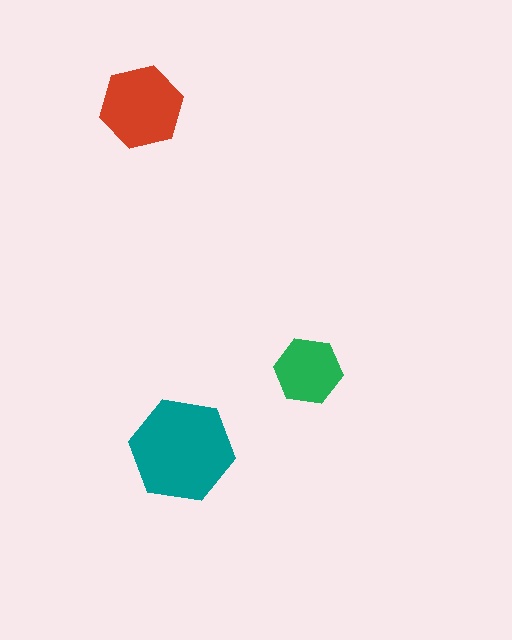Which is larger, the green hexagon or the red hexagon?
The red one.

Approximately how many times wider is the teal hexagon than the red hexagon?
About 1.5 times wider.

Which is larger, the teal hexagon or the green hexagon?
The teal one.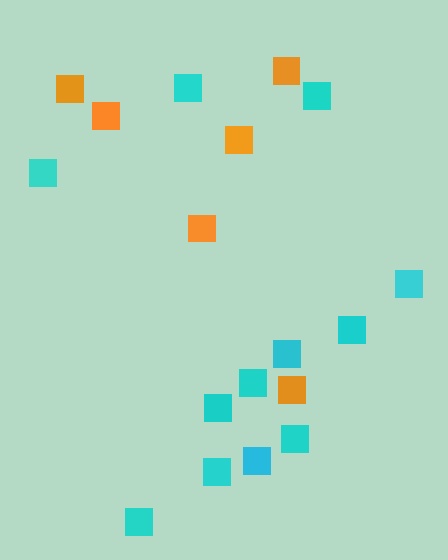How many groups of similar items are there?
There are 2 groups: one group of orange squares (6) and one group of cyan squares (12).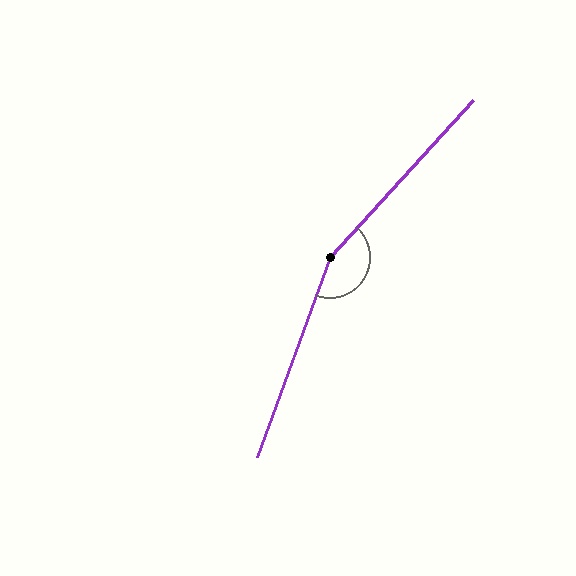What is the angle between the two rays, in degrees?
Approximately 157 degrees.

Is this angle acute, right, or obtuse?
It is obtuse.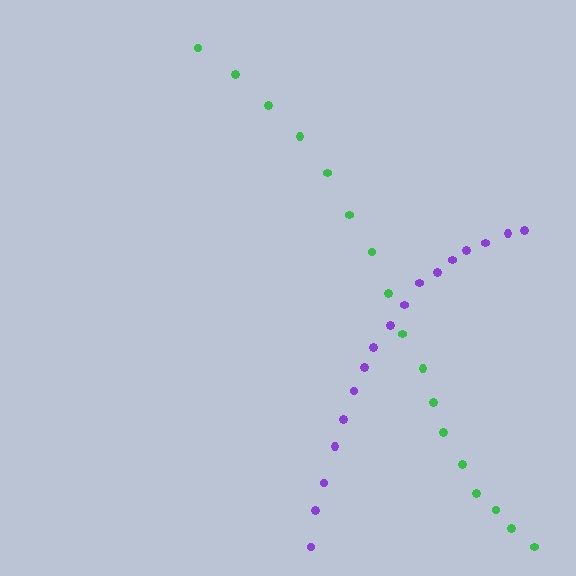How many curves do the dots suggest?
There are 2 distinct paths.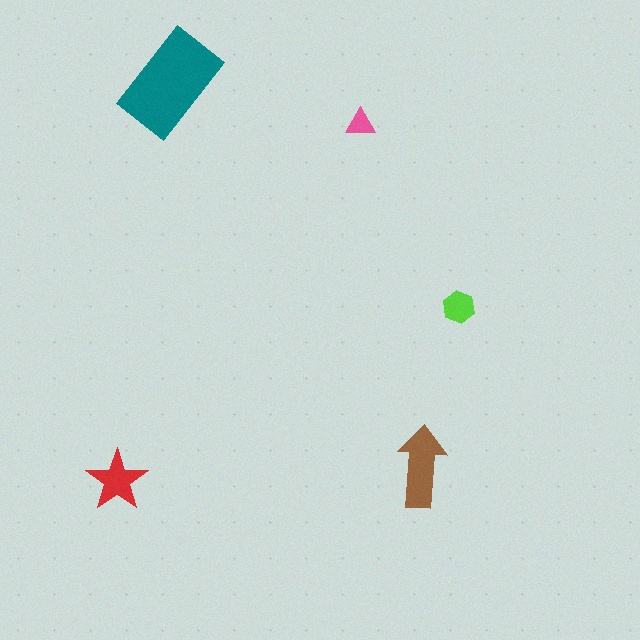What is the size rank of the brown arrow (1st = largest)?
2nd.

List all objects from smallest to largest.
The pink triangle, the lime hexagon, the red star, the brown arrow, the teal rectangle.